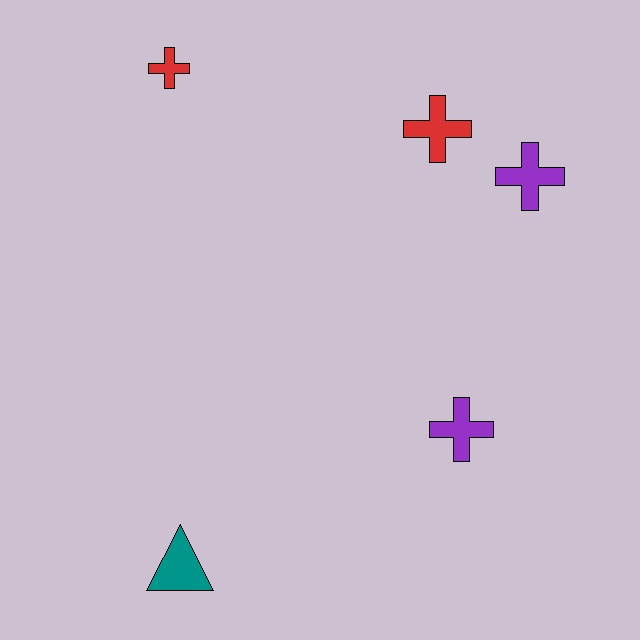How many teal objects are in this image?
There is 1 teal object.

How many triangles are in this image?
There is 1 triangle.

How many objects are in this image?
There are 5 objects.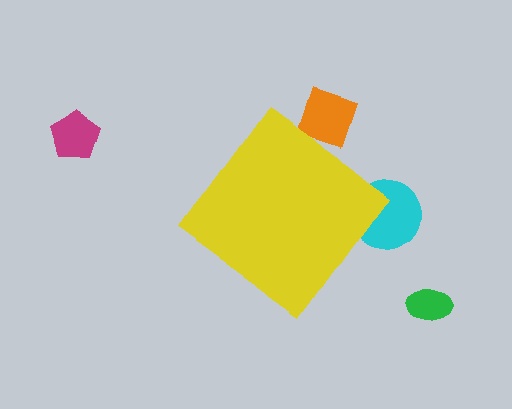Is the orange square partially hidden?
Yes, the orange square is partially hidden behind the yellow diamond.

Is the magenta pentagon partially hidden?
No, the magenta pentagon is fully visible.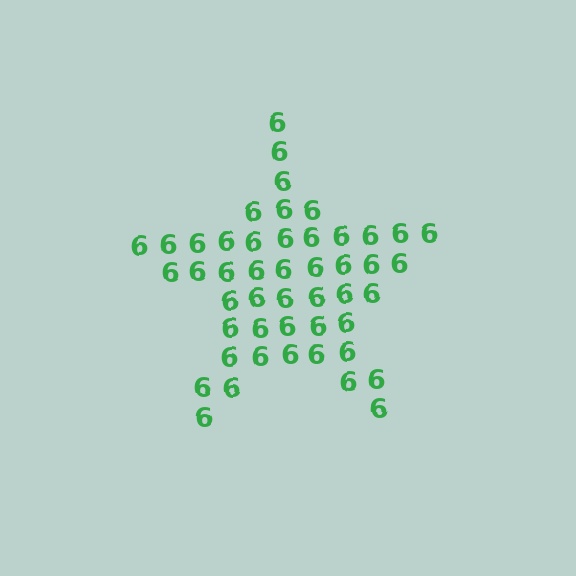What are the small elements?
The small elements are digit 6's.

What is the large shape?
The large shape is a star.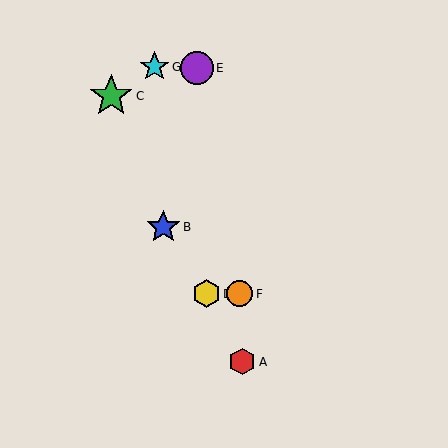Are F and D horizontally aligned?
Yes, both are at y≈294.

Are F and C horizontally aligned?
No, F is at y≈294 and C is at y≈96.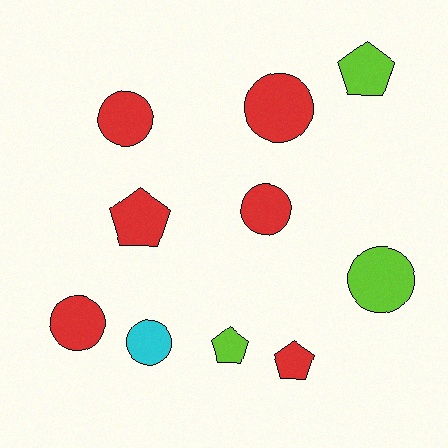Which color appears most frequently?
Red, with 6 objects.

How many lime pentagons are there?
There are 2 lime pentagons.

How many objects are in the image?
There are 10 objects.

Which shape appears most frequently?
Circle, with 6 objects.